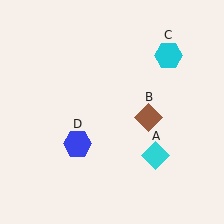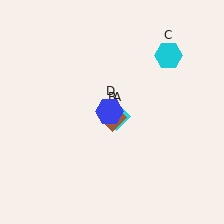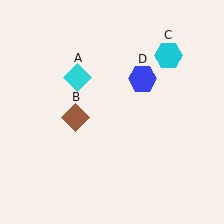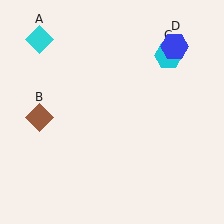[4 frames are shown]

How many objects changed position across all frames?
3 objects changed position: cyan diamond (object A), brown diamond (object B), blue hexagon (object D).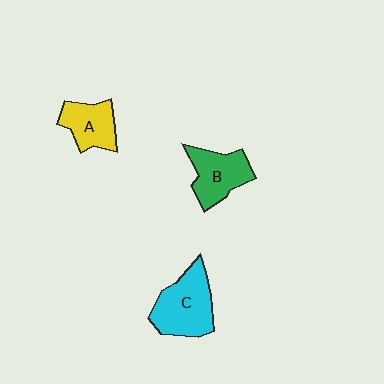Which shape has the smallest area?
Shape A (yellow).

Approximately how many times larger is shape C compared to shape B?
Approximately 1.3 times.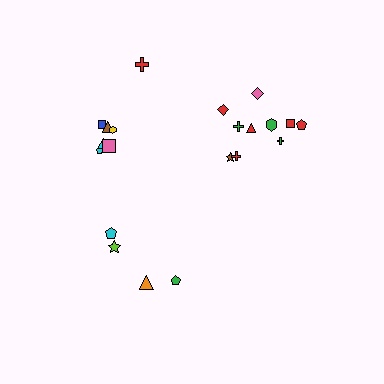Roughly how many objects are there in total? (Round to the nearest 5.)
Roughly 20 objects in total.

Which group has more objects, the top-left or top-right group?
The top-right group.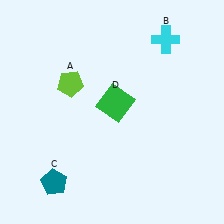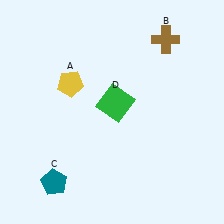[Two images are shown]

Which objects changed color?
A changed from lime to yellow. B changed from cyan to brown.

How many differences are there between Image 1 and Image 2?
There are 2 differences between the two images.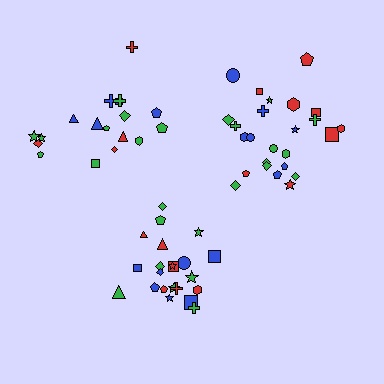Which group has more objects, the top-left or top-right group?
The top-right group.